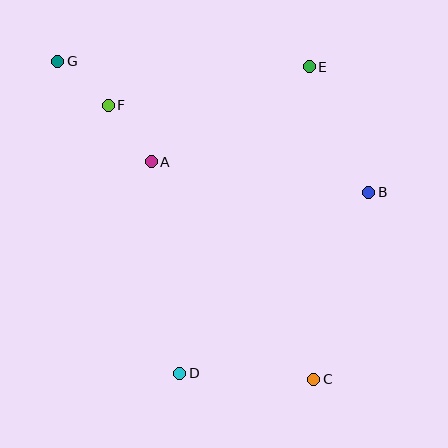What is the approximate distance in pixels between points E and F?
The distance between E and F is approximately 205 pixels.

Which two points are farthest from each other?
Points C and G are farthest from each other.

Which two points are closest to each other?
Points F and G are closest to each other.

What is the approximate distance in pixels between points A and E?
The distance between A and E is approximately 184 pixels.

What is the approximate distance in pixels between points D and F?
The distance between D and F is approximately 277 pixels.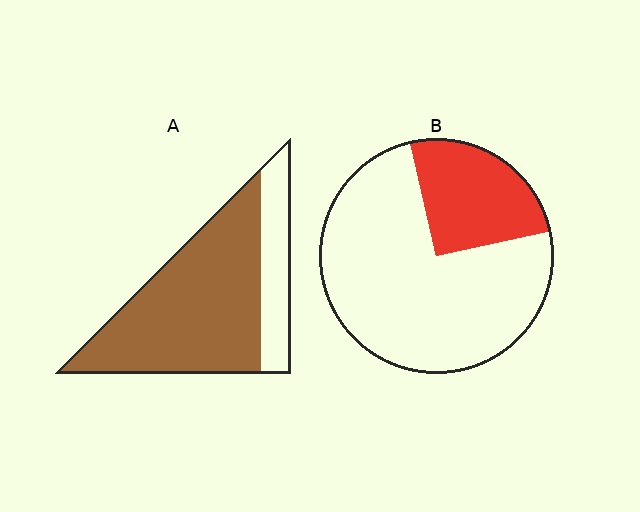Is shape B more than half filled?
No.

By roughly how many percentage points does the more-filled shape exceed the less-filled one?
By roughly 50 percentage points (A over B).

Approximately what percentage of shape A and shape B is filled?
A is approximately 75% and B is approximately 25%.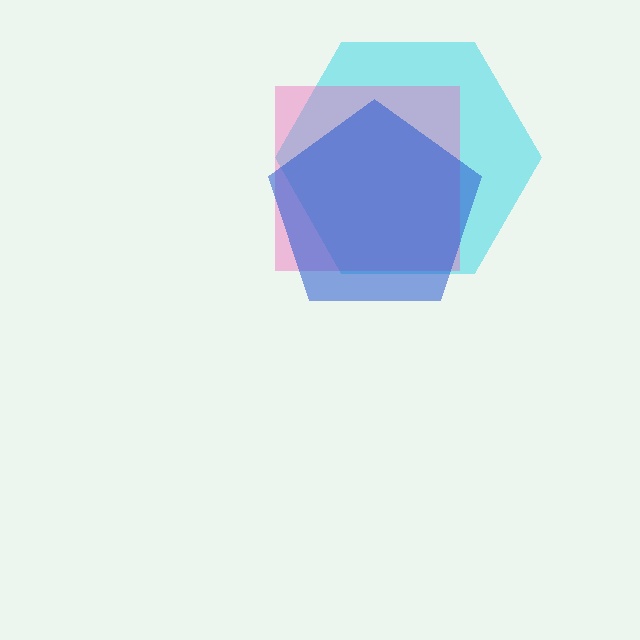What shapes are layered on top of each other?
The layered shapes are: a cyan hexagon, a pink square, a blue pentagon.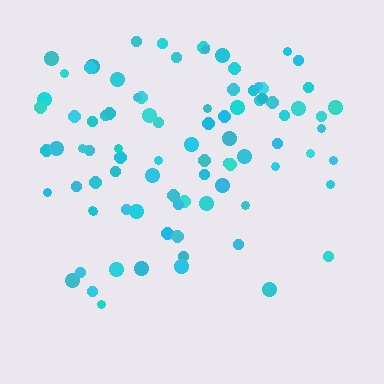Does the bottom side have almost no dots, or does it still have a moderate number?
Still a moderate number, just noticeably fewer than the top.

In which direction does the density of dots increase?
From bottom to top, with the top side densest.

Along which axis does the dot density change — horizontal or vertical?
Vertical.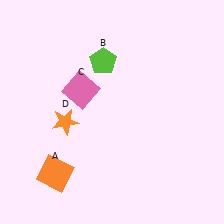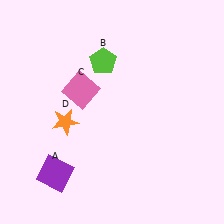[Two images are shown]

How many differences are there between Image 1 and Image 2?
There is 1 difference between the two images.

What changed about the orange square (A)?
In Image 1, A is orange. In Image 2, it changed to purple.